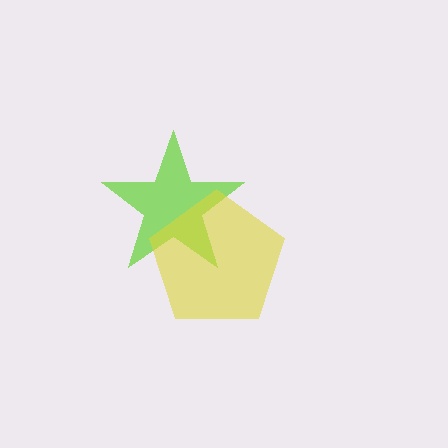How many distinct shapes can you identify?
There are 2 distinct shapes: a lime star, a yellow pentagon.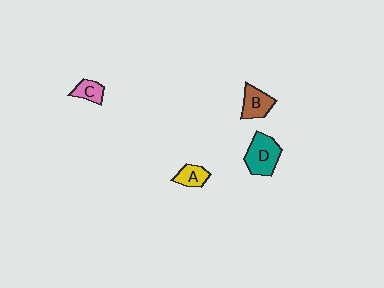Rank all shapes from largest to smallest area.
From largest to smallest: D (teal), B (brown), A (yellow), C (pink).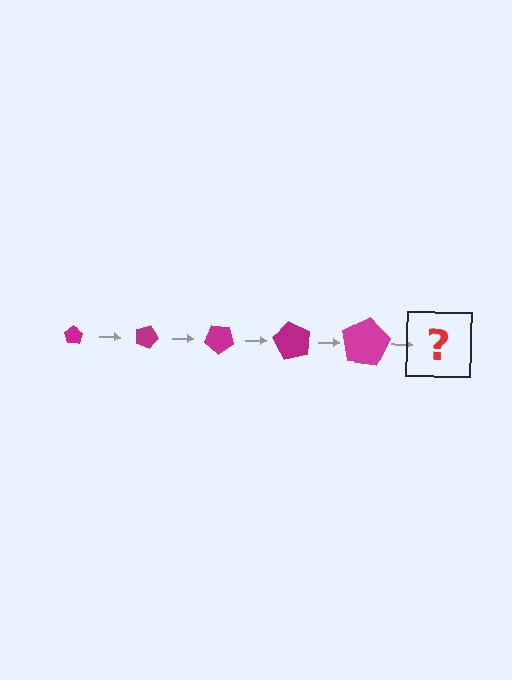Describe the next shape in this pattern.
It should be a pentagon, larger than the previous one and rotated 100 degrees from the start.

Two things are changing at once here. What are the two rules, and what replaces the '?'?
The two rules are that the pentagon grows larger each step and it rotates 20 degrees each step. The '?' should be a pentagon, larger than the previous one and rotated 100 degrees from the start.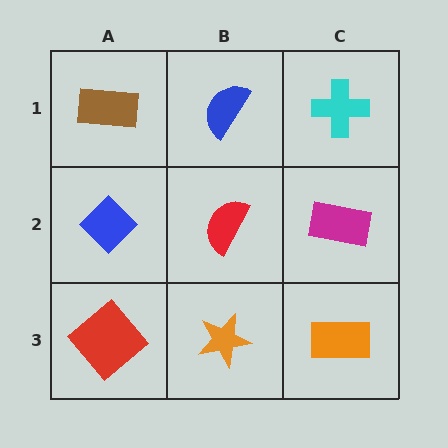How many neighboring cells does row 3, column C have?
2.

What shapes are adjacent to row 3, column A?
A blue diamond (row 2, column A), an orange star (row 3, column B).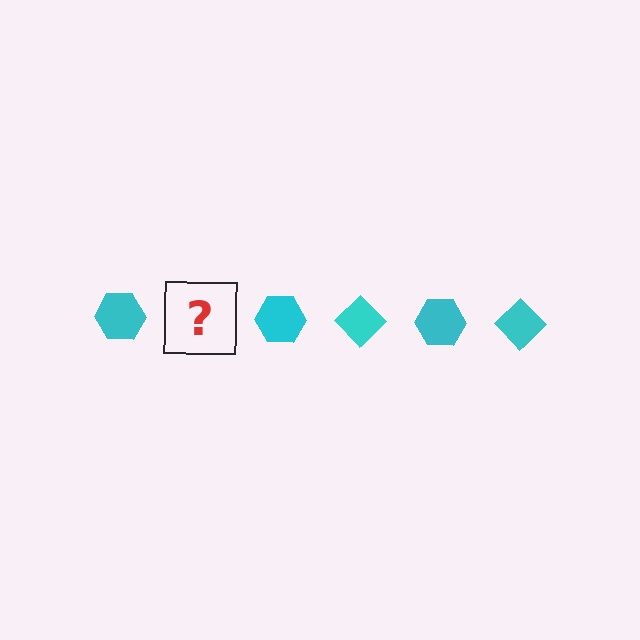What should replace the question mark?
The question mark should be replaced with a cyan diamond.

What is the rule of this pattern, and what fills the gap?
The rule is that the pattern cycles through hexagon, diamond shapes in cyan. The gap should be filled with a cyan diamond.